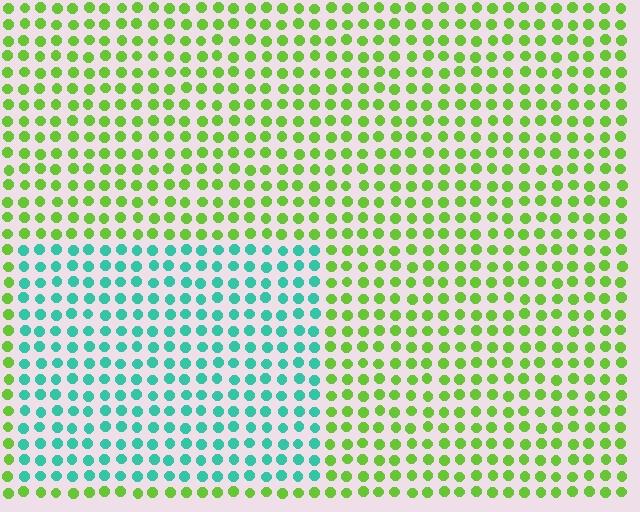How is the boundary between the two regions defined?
The boundary is defined purely by a slight shift in hue (about 68 degrees). Spacing, size, and orientation are identical on both sides.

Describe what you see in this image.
The image is filled with small lime elements in a uniform arrangement. A rectangle-shaped region is visible where the elements are tinted to a slightly different hue, forming a subtle color boundary.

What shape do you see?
I see a rectangle.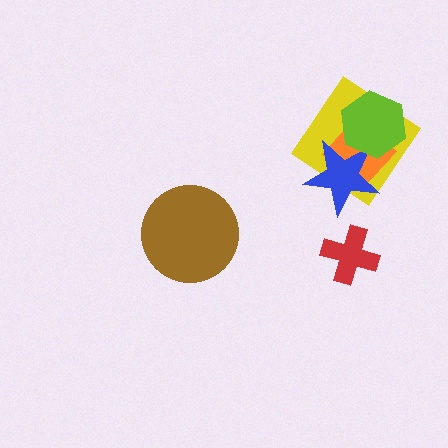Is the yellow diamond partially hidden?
Yes, it is partially covered by another shape.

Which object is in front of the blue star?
The lime hexagon is in front of the blue star.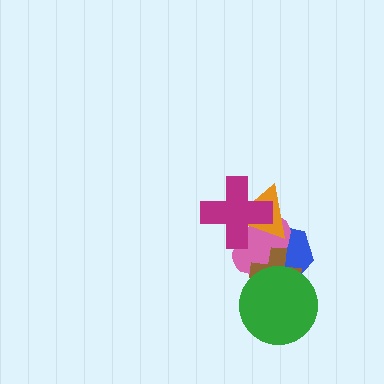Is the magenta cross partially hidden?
No, no other shape covers it.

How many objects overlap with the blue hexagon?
4 objects overlap with the blue hexagon.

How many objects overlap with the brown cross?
3 objects overlap with the brown cross.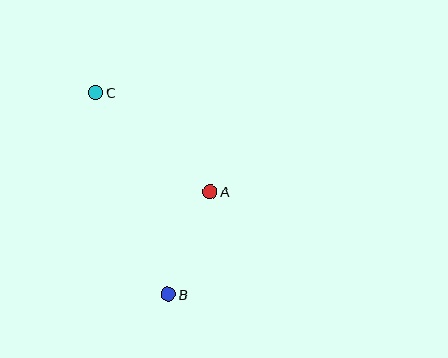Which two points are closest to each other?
Points A and B are closest to each other.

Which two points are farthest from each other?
Points B and C are farthest from each other.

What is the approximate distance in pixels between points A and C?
The distance between A and C is approximately 152 pixels.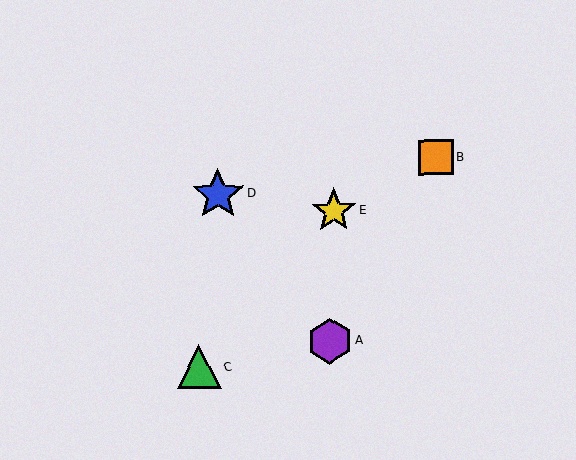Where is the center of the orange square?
The center of the orange square is at (436, 158).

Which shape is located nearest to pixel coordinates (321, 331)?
The purple hexagon (labeled A) at (330, 341) is nearest to that location.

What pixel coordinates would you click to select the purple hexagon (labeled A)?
Click at (330, 341) to select the purple hexagon A.